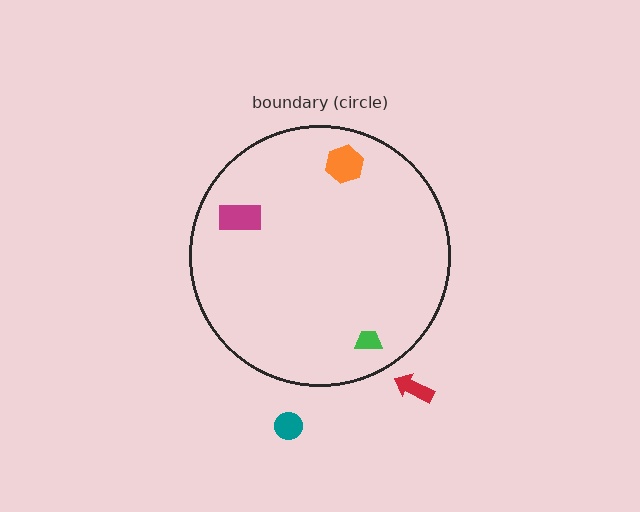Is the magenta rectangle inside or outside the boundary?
Inside.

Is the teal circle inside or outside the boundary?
Outside.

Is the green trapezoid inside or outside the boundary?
Inside.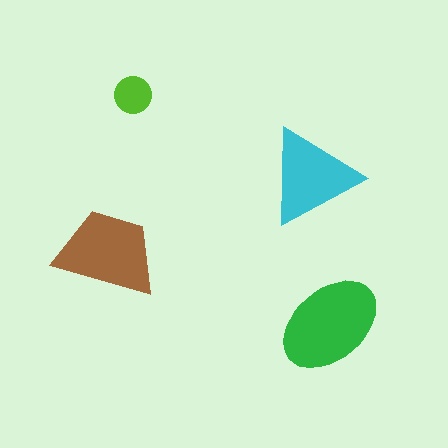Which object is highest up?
The lime circle is topmost.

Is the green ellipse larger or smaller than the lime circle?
Larger.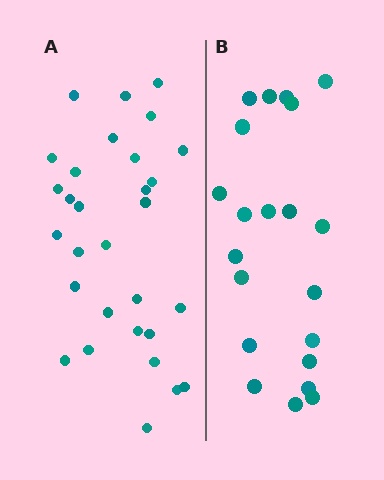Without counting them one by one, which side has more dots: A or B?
Region A (the left region) has more dots.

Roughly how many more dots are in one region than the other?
Region A has roughly 8 or so more dots than region B.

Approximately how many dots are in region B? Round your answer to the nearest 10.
About 20 dots. (The exact count is 21, which rounds to 20.)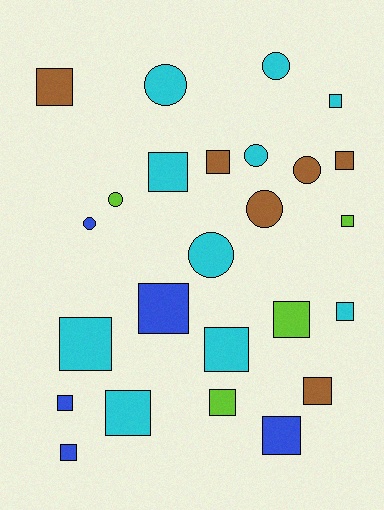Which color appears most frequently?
Cyan, with 10 objects.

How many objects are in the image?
There are 25 objects.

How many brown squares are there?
There are 4 brown squares.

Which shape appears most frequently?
Square, with 17 objects.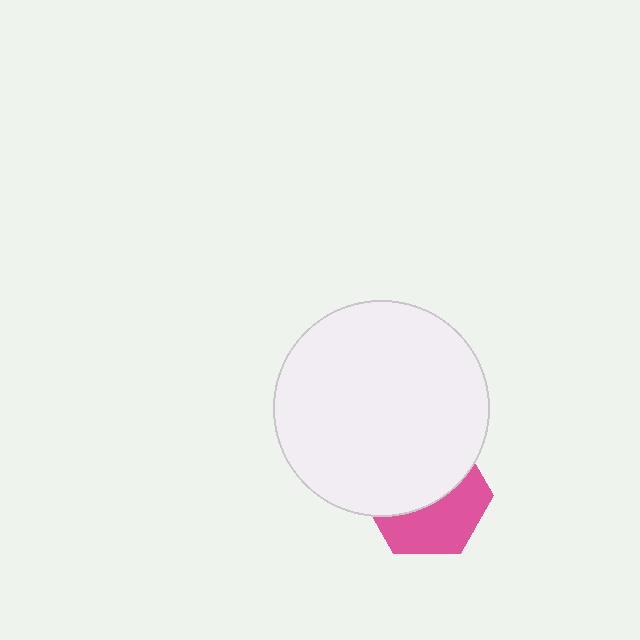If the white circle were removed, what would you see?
You would see the complete pink hexagon.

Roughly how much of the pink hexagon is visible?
About half of it is visible (roughly 45%).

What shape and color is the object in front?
The object in front is a white circle.